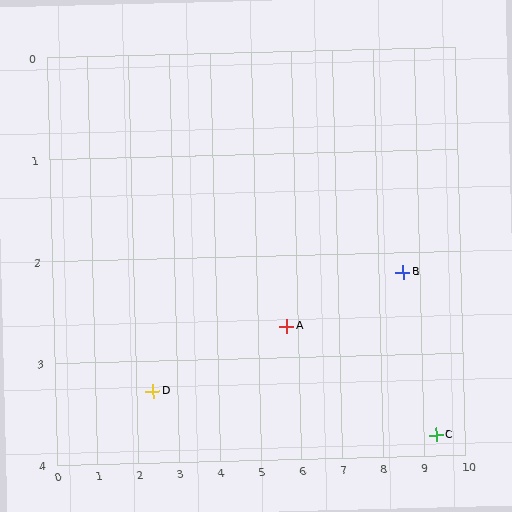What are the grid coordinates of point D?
Point D is at approximately (2.4, 3.3).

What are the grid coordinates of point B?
Point B is at approximately (8.6, 2.2).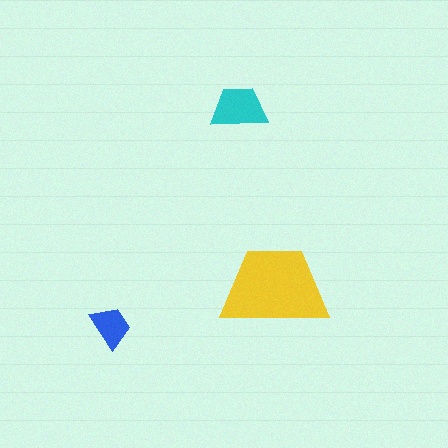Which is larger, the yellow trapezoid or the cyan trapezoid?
The yellow one.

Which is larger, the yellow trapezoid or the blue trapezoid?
The yellow one.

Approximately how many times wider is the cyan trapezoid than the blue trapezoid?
About 1.5 times wider.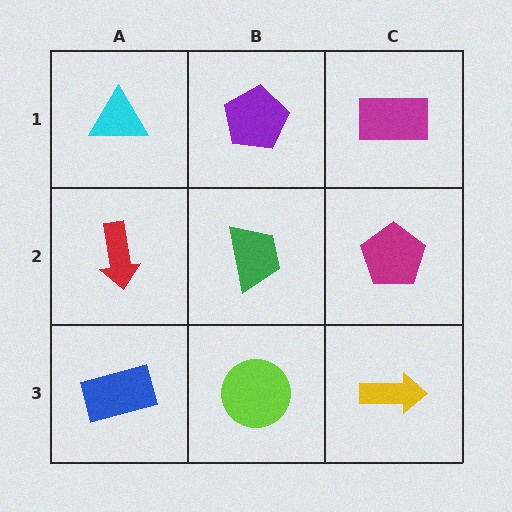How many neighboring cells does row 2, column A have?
3.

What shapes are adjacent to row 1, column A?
A red arrow (row 2, column A), a purple pentagon (row 1, column B).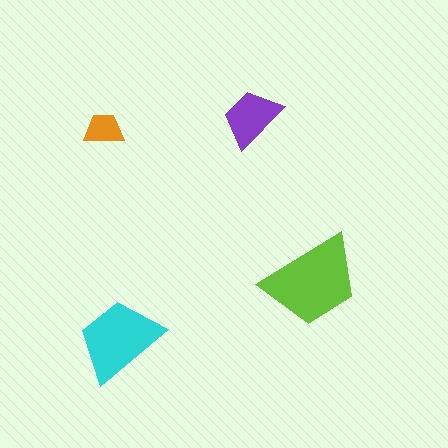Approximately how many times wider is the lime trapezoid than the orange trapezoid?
About 2.5 times wider.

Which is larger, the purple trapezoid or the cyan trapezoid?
The cyan one.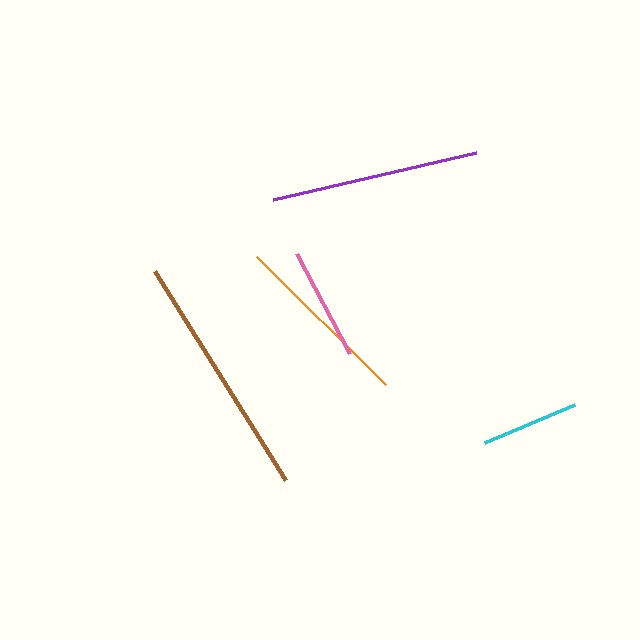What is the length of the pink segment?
The pink segment is approximately 112 pixels long.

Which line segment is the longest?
The brown line is the longest at approximately 246 pixels.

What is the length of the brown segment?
The brown segment is approximately 246 pixels long.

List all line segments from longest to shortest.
From longest to shortest: brown, purple, orange, pink, cyan.